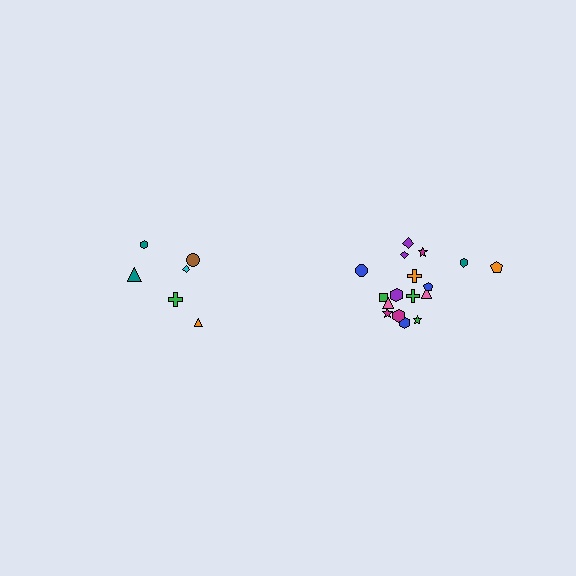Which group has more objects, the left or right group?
The right group.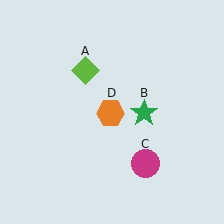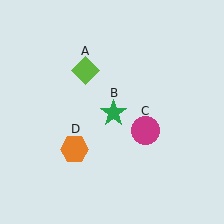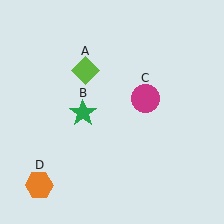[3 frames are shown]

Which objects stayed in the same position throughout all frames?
Lime diamond (object A) remained stationary.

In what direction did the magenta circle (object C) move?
The magenta circle (object C) moved up.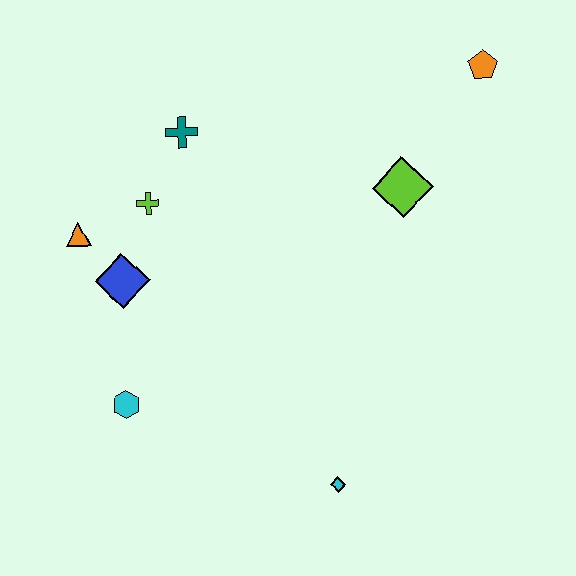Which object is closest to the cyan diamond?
The cyan hexagon is closest to the cyan diamond.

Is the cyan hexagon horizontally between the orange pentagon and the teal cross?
No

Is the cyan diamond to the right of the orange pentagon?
No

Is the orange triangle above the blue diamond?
Yes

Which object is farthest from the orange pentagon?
The cyan hexagon is farthest from the orange pentagon.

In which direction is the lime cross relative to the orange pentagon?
The lime cross is to the left of the orange pentagon.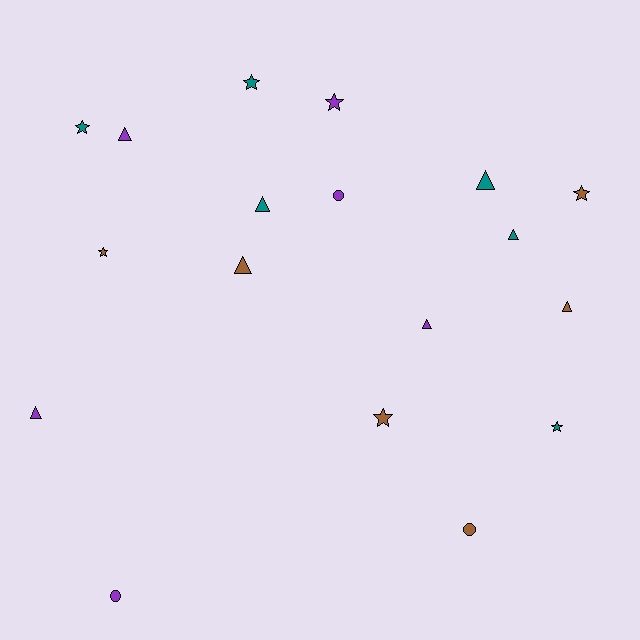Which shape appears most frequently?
Triangle, with 8 objects.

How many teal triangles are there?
There are 3 teal triangles.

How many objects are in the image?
There are 18 objects.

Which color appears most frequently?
Purple, with 6 objects.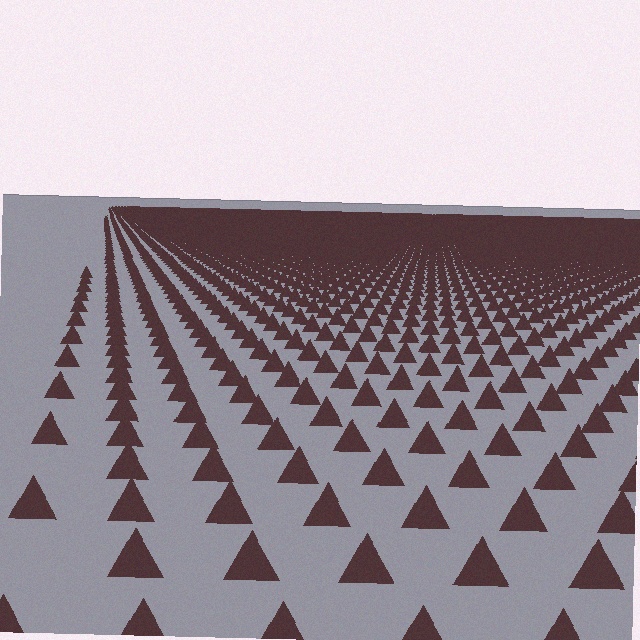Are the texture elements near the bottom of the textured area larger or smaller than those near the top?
Larger. Near the bottom, elements are closer to the viewer and appear at a bigger on-screen size.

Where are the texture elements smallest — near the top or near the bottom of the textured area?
Near the top.